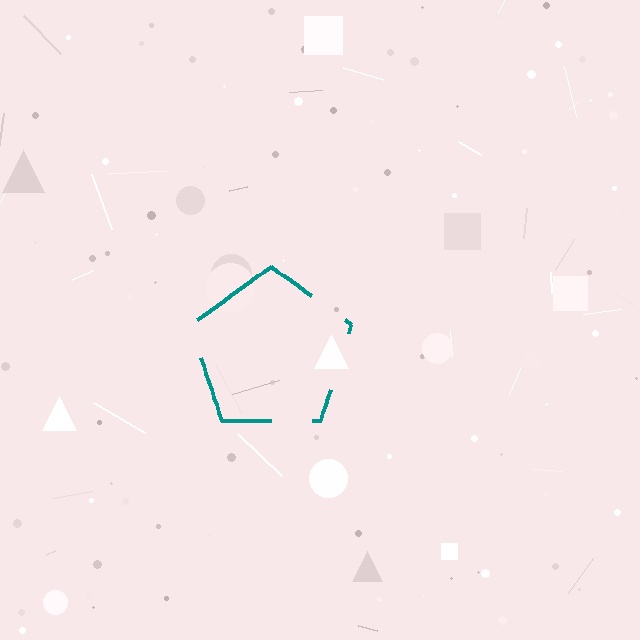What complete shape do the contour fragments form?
The contour fragments form a pentagon.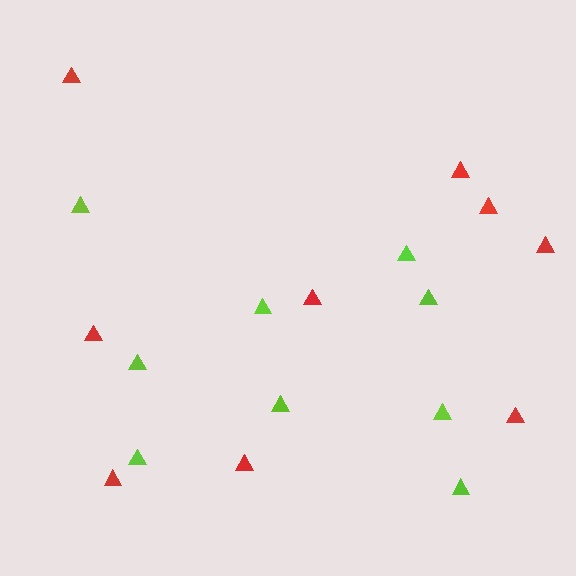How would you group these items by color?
There are 2 groups: one group of red triangles (9) and one group of lime triangles (9).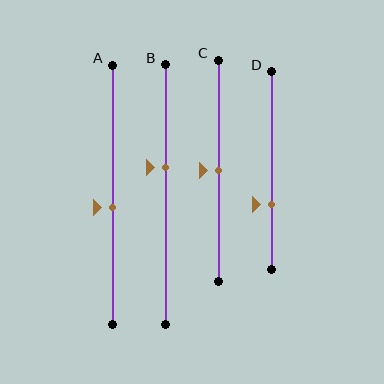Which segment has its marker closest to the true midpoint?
Segment C has its marker closest to the true midpoint.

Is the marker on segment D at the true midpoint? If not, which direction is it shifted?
No, the marker on segment D is shifted downward by about 17% of the segment length.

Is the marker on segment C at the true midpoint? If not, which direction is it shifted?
Yes, the marker on segment C is at the true midpoint.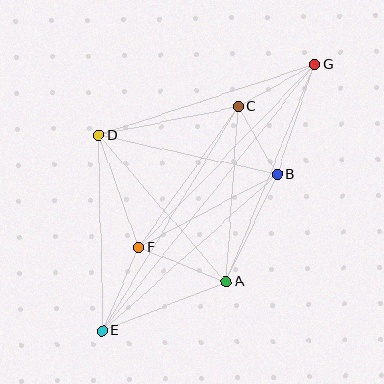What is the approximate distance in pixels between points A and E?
The distance between A and E is approximately 133 pixels.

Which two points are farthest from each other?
Points E and G are farthest from each other.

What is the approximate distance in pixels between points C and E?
The distance between C and E is approximately 262 pixels.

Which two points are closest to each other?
Points B and C are closest to each other.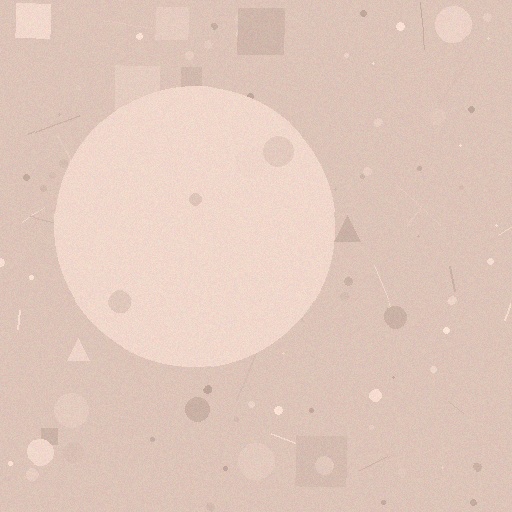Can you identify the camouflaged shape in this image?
The camouflaged shape is a circle.